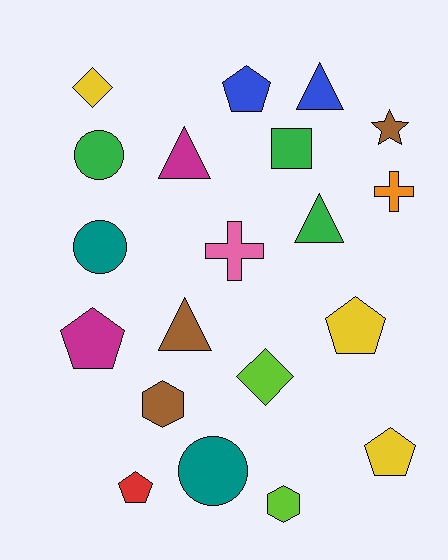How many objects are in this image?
There are 20 objects.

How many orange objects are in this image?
There is 1 orange object.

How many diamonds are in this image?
There are 2 diamonds.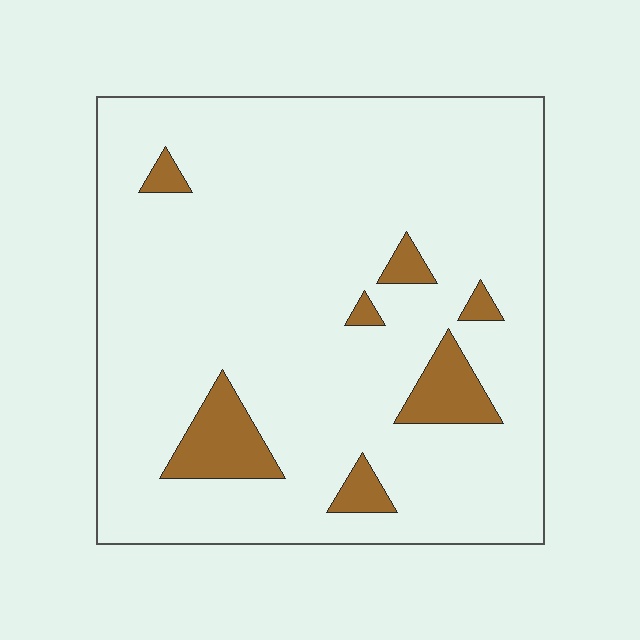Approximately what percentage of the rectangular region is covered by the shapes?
Approximately 10%.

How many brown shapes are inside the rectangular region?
7.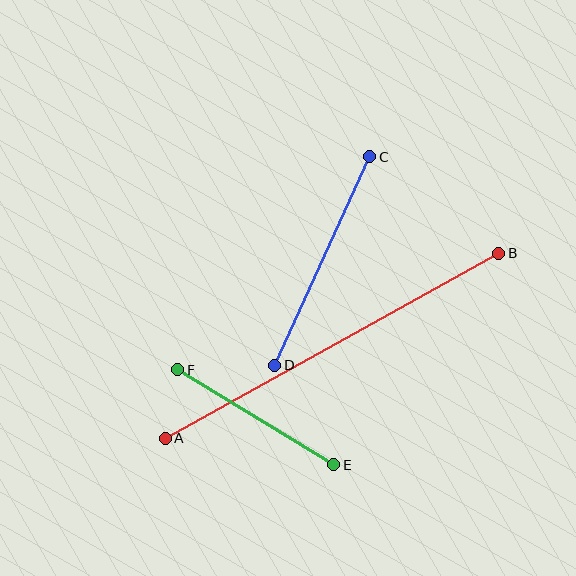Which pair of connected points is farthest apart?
Points A and B are farthest apart.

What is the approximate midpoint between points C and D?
The midpoint is at approximately (322, 261) pixels.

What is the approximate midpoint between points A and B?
The midpoint is at approximately (332, 346) pixels.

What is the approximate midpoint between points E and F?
The midpoint is at approximately (256, 417) pixels.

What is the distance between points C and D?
The distance is approximately 229 pixels.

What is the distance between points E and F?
The distance is approximately 183 pixels.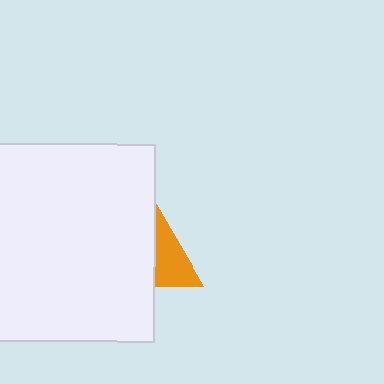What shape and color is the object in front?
The object in front is a white square.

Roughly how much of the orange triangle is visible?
A small part of it is visible (roughly 32%).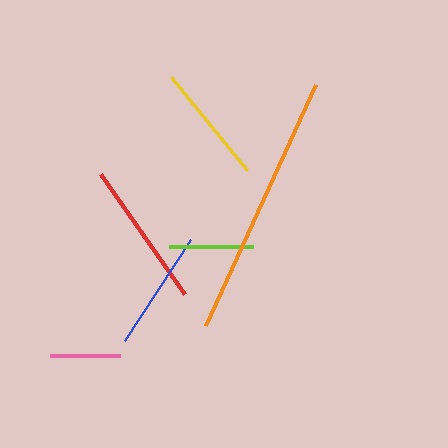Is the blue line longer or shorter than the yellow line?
The blue line is longer than the yellow line.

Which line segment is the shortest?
The pink line is the shortest at approximately 70 pixels.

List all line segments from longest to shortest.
From longest to shortest: orange, red, blue, yellow, lime, pink.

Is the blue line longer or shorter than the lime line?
The blue line is longer than the lime line.